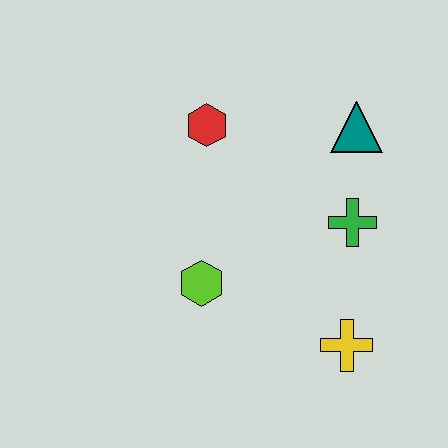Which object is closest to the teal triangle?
The green cross is closest to the teal triangle.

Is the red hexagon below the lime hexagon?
No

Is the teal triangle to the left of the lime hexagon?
No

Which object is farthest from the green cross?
The red hexagon is farthest from the green cross.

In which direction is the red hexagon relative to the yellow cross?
The red hexagon is above the yellow cross.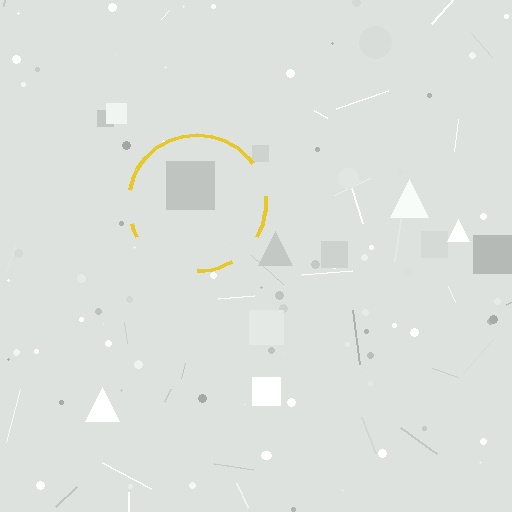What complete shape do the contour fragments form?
The contour fragments form a circle.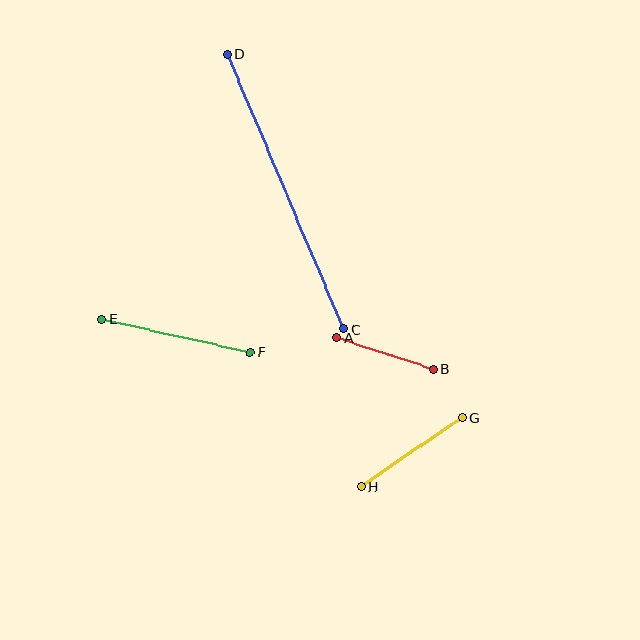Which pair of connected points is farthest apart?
Points C and D are farthest apart.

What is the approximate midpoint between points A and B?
The midpoint is at approximately (385, 354) pixels.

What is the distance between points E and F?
The distance is approximately 152 pixels.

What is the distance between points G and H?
The distance is approximately 122 pixels.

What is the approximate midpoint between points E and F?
The midpoint is at approximately (176, 335) pixels.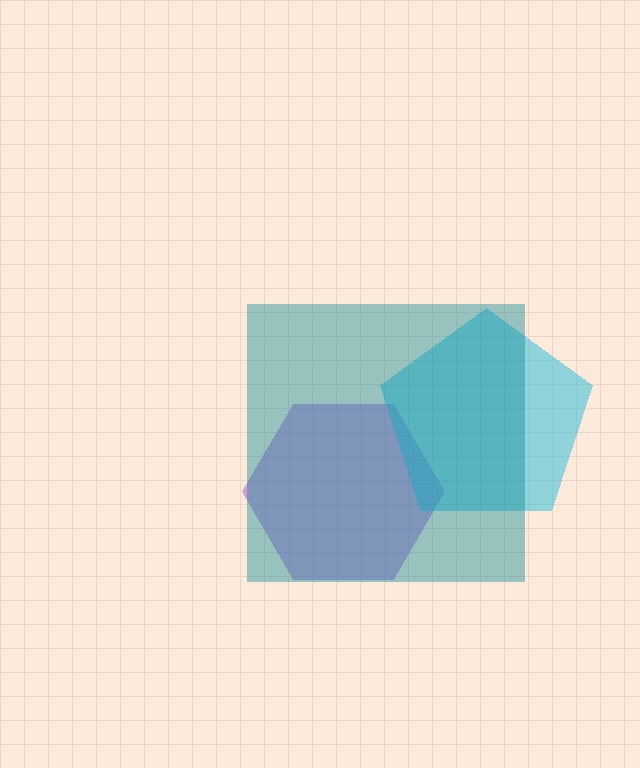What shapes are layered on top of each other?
The layered shapes are: a purple hexagon, a cyan pentagon, a teal square.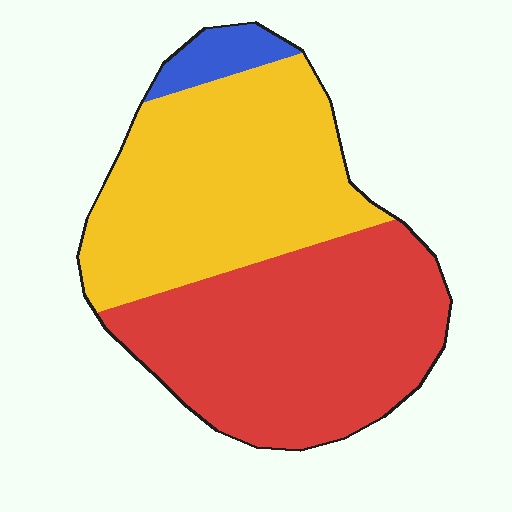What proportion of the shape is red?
Red covers 49% of the shape.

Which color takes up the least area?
Blue, at roughly 5%.